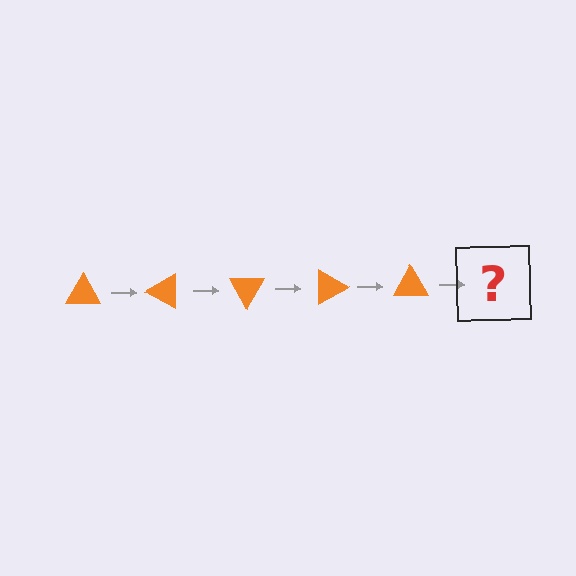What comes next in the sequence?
The next element should be an orange triangle rotated 150 degrees.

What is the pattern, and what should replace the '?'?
The pattern is that the triangle rotates 30 degrees each step. The '?' should be an orange triangle rotated 150 degrees.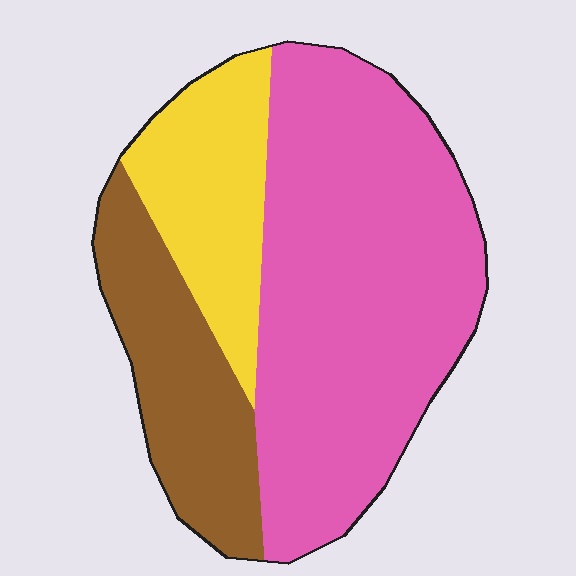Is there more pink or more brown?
Pink.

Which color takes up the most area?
Pink, at roughly 60%.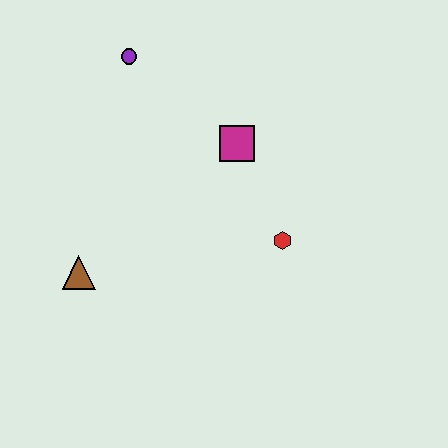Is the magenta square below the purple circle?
Yes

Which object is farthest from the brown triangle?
The purple circle is farthest from the brown triangle.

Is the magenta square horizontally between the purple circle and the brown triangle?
No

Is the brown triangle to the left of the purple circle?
Yes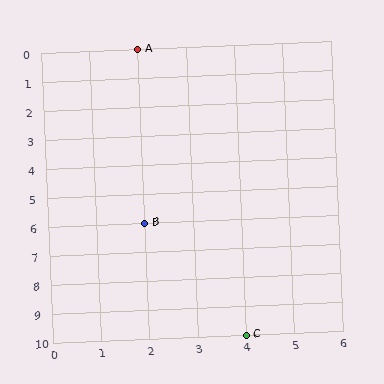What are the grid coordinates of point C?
Point C is at grid coordinates (4, 10).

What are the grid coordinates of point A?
Point A is at grid coordinates (2, 0).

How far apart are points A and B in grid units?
Points A and B are 6 rows apart.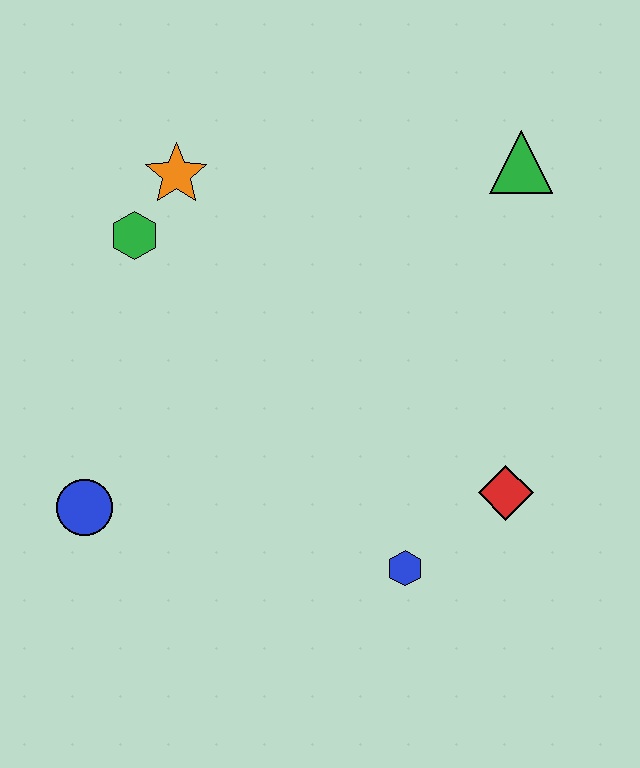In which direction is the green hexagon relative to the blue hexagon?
The green hexagon is above the blue hexagon.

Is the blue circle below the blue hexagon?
No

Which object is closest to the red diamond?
The blue hexagon is closest to the red diamond.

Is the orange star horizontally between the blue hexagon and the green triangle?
No